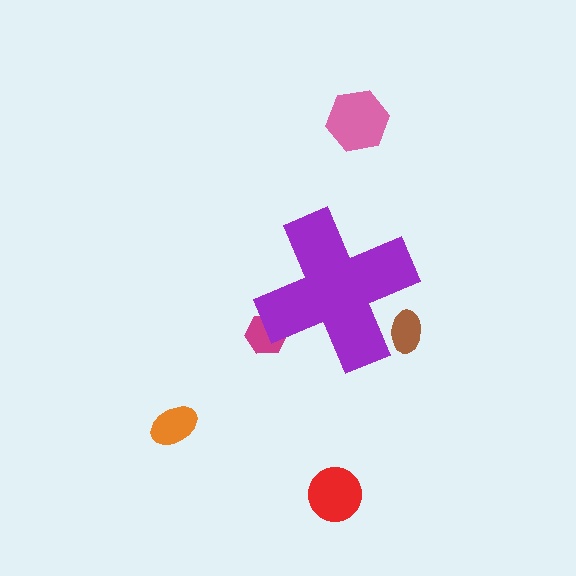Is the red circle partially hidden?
No, the red circle is fully visible.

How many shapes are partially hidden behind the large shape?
2 shapes are partially hidden.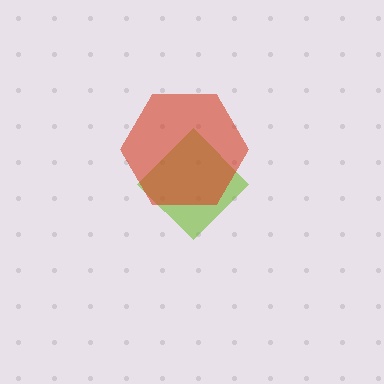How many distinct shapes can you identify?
There are 2 distinct shapes: a lime diamond, a red hexagon.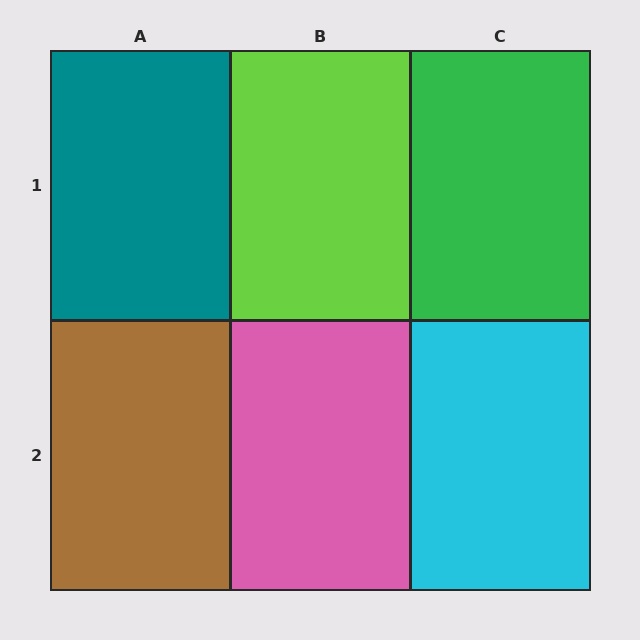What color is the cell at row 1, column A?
Teal.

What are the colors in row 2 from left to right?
Brown, pink, cyan.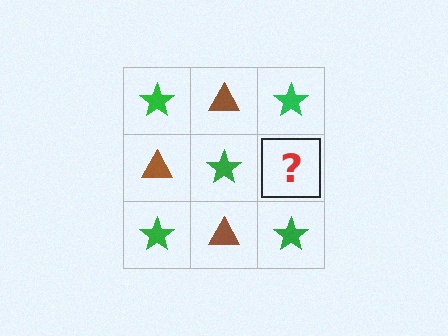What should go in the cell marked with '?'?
The missing cell should contain a brown triangle.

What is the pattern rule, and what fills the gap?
The rule is that it alternates green star and brown triangle in a checkerboard pattern. The gap should be filled with a brown triangle.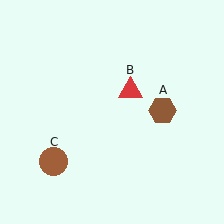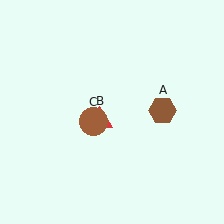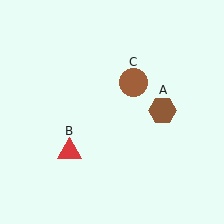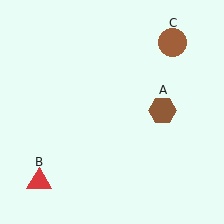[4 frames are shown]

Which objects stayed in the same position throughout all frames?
Brown hexagon (object A) remained stationary.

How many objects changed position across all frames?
2 objects changed position: red triangle (object B), brown circle (object C).